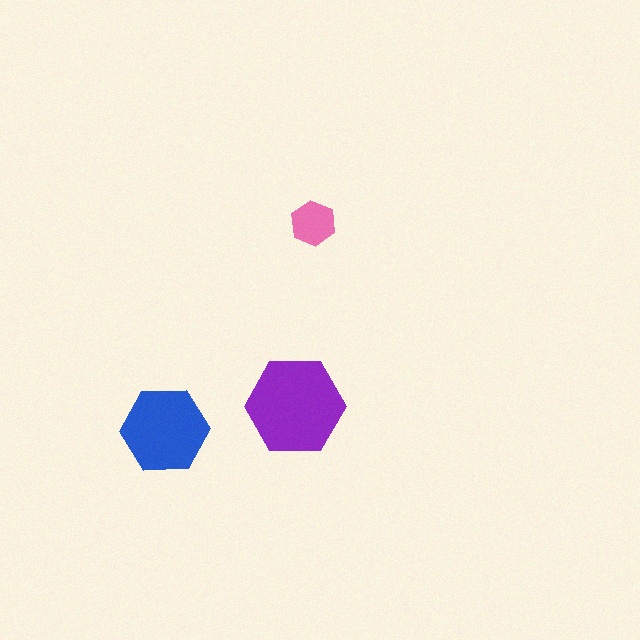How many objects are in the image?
There are 3 objects in the image.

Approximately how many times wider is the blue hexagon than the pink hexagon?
About 2 times wider.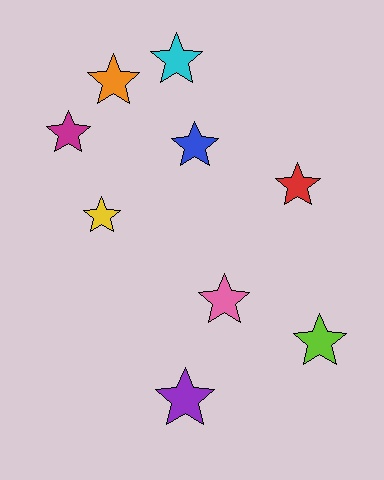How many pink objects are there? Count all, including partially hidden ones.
There is 1 pink object.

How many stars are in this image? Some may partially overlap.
There are 9 stars.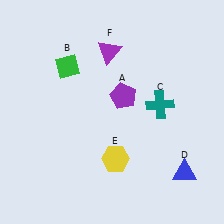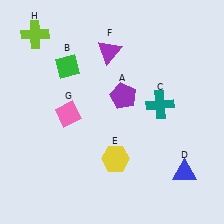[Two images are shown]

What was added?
A pink diamond (G), a lime cross (H) were added in Image 2.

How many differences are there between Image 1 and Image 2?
There are 2 differences between the two images.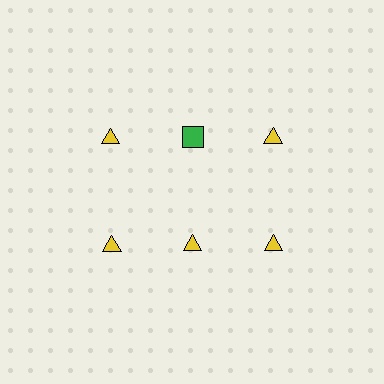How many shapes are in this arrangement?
There are 6 shapes arranged in a grid pattern.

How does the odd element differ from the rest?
It differs in both color (green instead of yellow) and shape (square instead of triangle).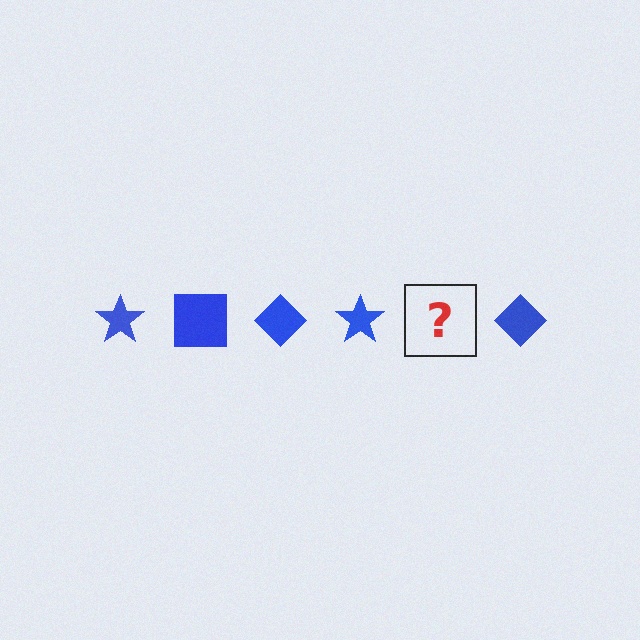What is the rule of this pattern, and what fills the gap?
The rule is that the pattern cycles through star, square, diamond shapes in blue. The gap should be filled with a blue square.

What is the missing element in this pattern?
The missing element is a blue square.